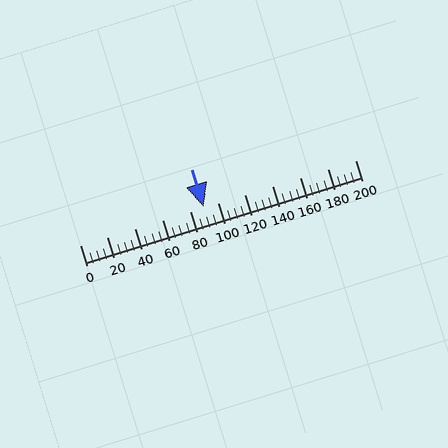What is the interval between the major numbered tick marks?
The major tick marks are spaced 20 units apart.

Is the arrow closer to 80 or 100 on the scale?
The arrow is closer to 100.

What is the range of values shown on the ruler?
The ruler shows values from 0 to 200.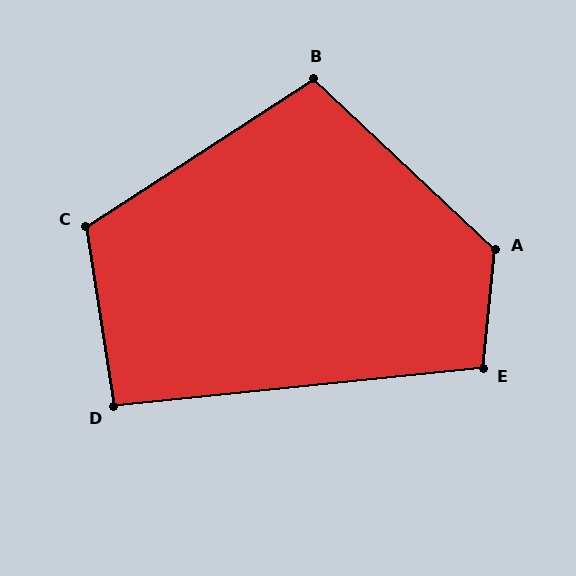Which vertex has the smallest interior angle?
D, at approximately 93 degrees.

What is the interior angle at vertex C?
Approximately 114 degrees (obtuse).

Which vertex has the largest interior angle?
A, at approximately 127 degrees.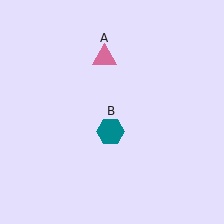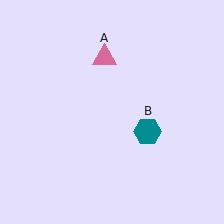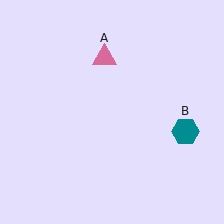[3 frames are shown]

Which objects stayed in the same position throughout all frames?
Pink triangle (object A) remained stationary.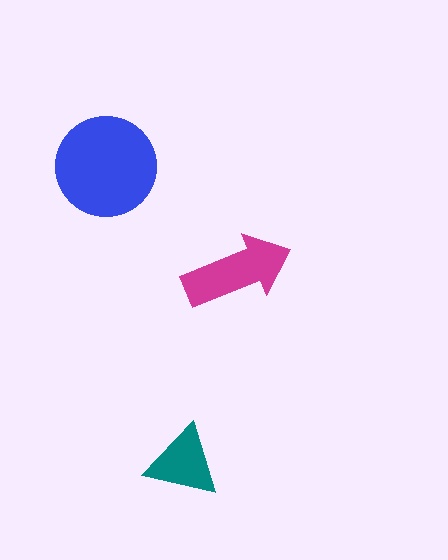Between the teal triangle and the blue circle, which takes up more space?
The blue circle.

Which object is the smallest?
The teal triangle.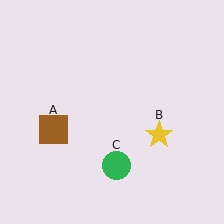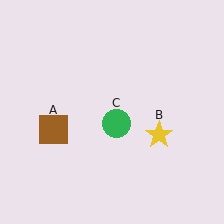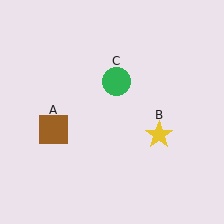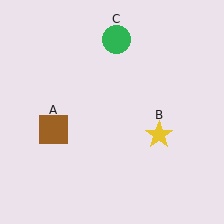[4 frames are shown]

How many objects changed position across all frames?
1 object changed position: green circle (object C).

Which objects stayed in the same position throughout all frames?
Brown square (object A) and yellow star (object B) remained stationary.